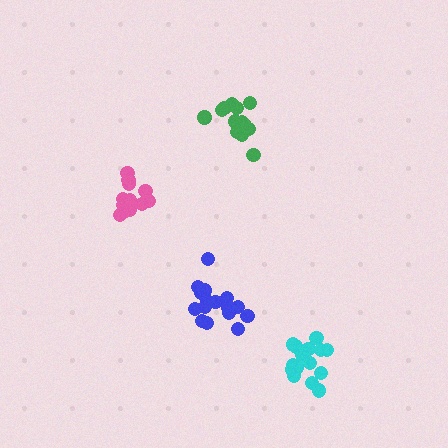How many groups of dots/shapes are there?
There are 4 groups.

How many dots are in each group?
Group 1: 16 dots, Group 2: 16 dots, Group 3: 17 dots, Group 4: 15 dots (64 total).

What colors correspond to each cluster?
The clusters are colored: blue, cyan, green, pink.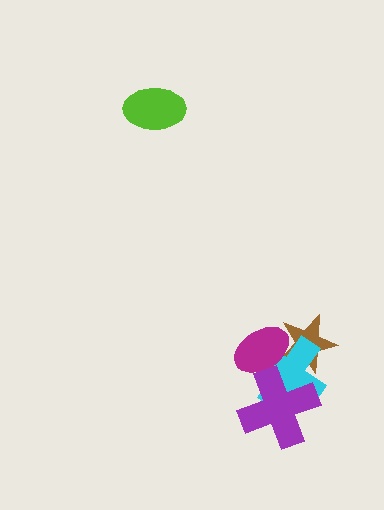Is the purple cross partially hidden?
No, no other shape covers it.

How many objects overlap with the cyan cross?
3 objects overlap with the cyan cross.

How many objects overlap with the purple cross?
2 objects overlap with the purple cross.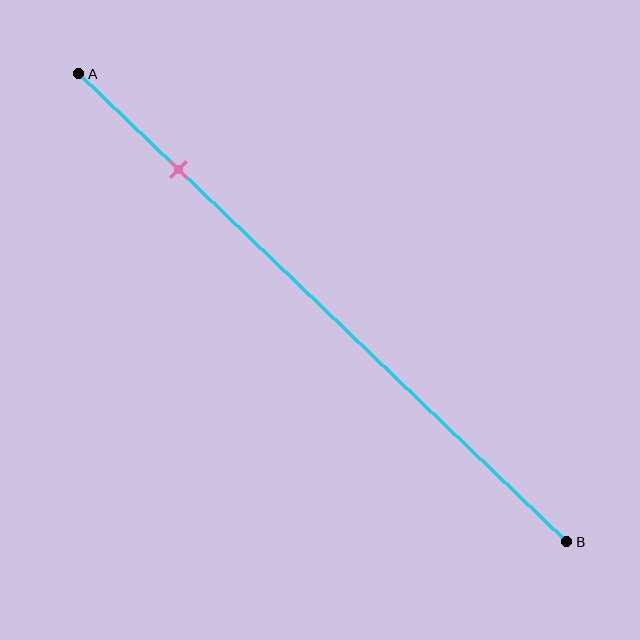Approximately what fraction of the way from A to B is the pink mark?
The pink mark is approximately 20% of the way from A to B.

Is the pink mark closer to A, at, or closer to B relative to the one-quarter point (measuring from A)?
The pink mark is closer to point A than the one-quarter point of segment AB.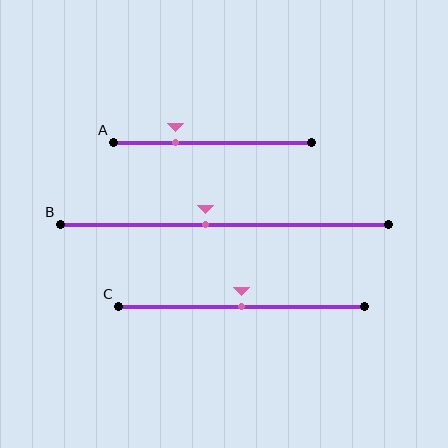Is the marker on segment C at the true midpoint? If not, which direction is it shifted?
Yes, the marker on segment C is at the true midpoint.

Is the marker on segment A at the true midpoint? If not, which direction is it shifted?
No, the marker on segment A is shifted to the left by about 19% of the segment length.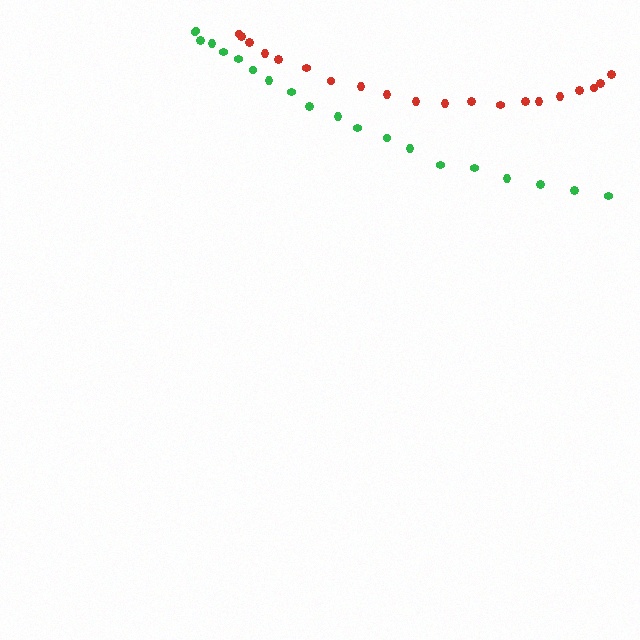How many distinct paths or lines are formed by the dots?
There are 2 distinct paths.